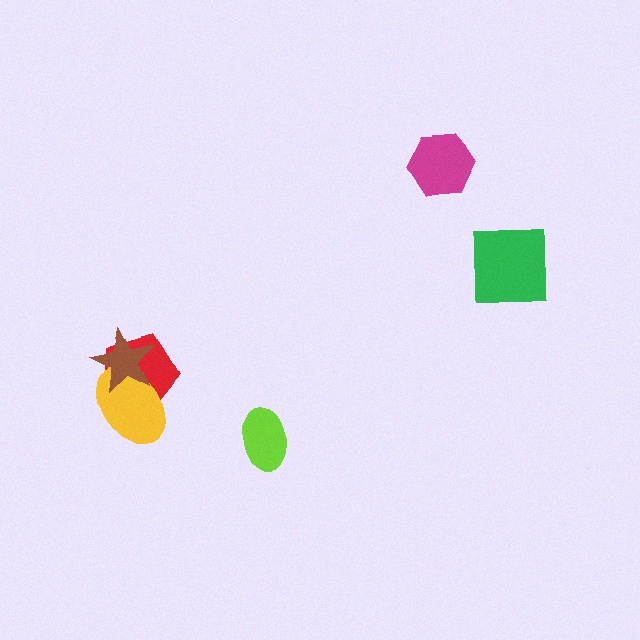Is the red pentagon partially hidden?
Yes, it is partially covered by another shape.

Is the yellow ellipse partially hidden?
Yes, it is partially covered by another shape.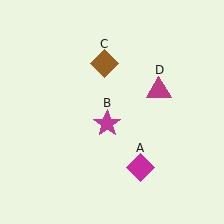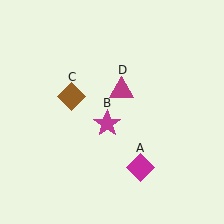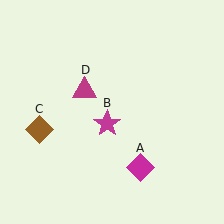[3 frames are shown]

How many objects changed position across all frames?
2 objects changed position: brown diamond (object C), magenta triangle (object D).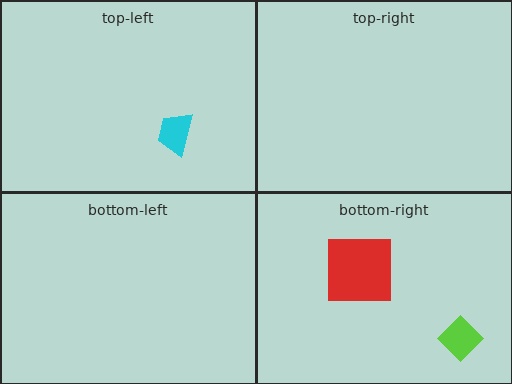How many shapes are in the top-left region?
1.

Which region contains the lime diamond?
The bottom-right region.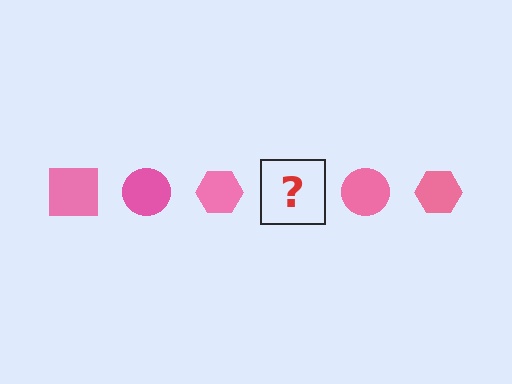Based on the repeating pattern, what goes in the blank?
The blank should be a pink square.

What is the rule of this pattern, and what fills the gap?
The rule is that the pattern cycles through square, circle, hexagon shapes in pink. The gap should be filled with a pink square.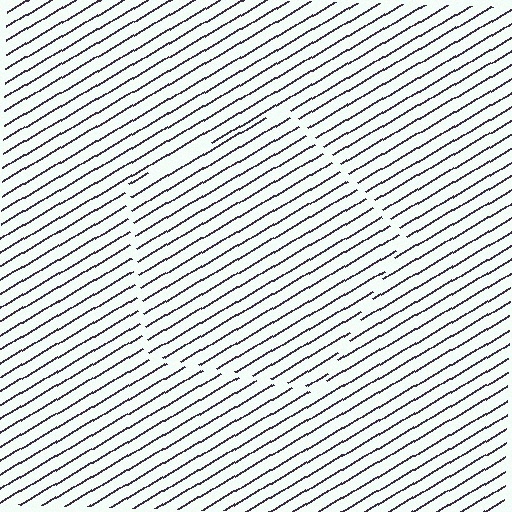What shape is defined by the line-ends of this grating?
An illusory pentagon. The interior of the shape contains the same grating, shifted by half a period — the contour is defined by the phase discontinuity where line-ends from the inner and outer gratings abut.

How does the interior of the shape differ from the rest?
The interior of the shape contains the same grating, shifted by half a period — the contour is defined by the phase discontinuity where line-ends from the inner and outer gratings abut.